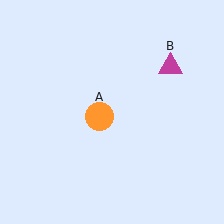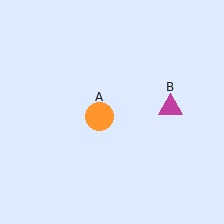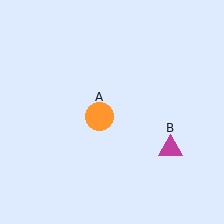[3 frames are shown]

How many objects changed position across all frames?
1 object changed position: magenta triangle (object B).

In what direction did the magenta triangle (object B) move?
The magenta triangle (object B) moved down.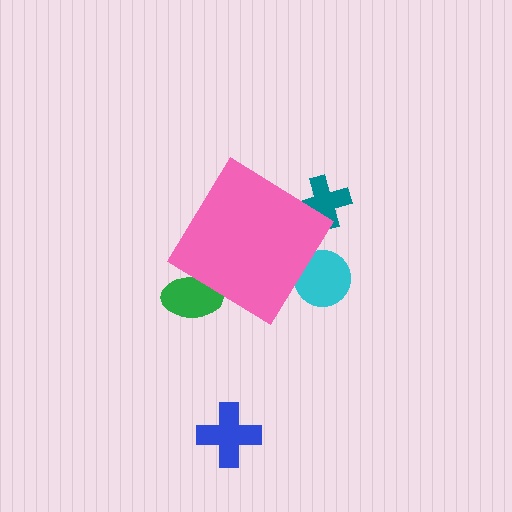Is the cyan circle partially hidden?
Yes, the cyan circle is partially hidden behind the pink diamond.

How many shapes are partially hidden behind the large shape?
3 shapes are partially hidden.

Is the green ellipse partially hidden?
Yes, the green ellipse is partially hidden behind the pink diamond.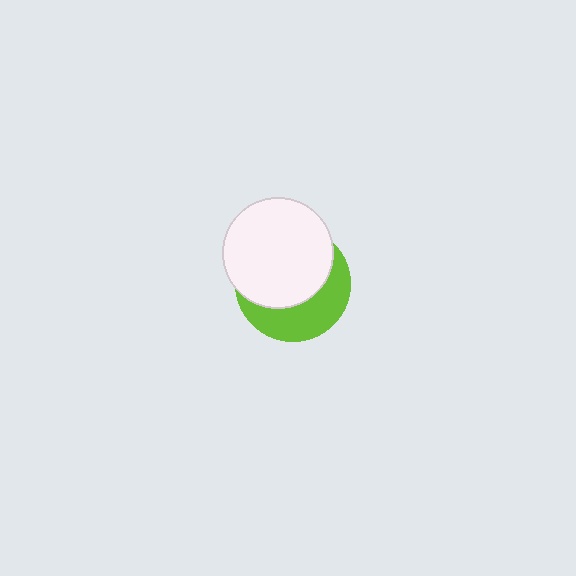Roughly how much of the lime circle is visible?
A small part of it is visible (roughly 40%).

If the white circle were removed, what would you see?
You would see the complete lime circle.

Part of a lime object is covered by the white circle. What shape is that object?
It is a circle.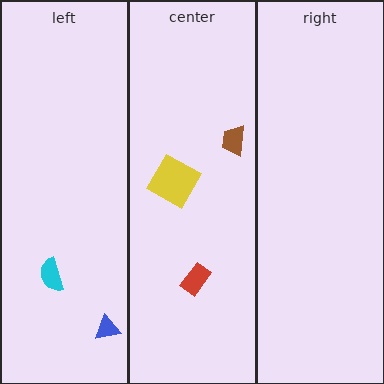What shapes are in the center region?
The yellow square, the red rectangle, the brown trapezoid.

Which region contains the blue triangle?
The left region.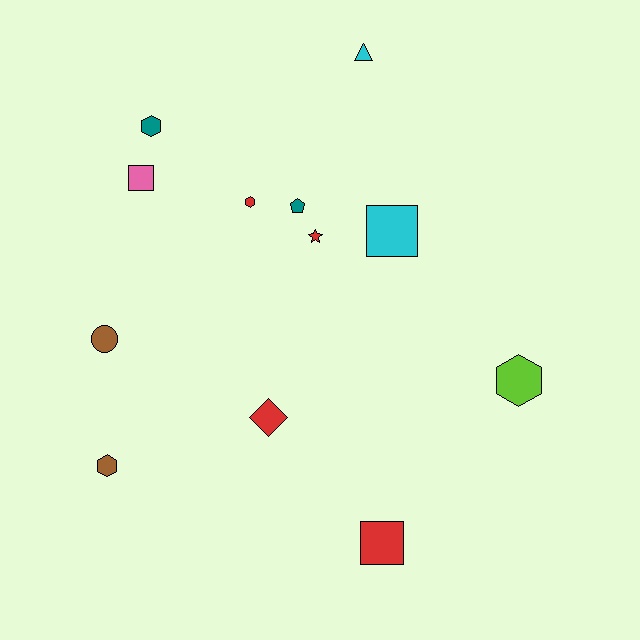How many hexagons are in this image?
There are 4 hexagons.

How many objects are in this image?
There are 12 objects.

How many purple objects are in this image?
There are no purple objects.